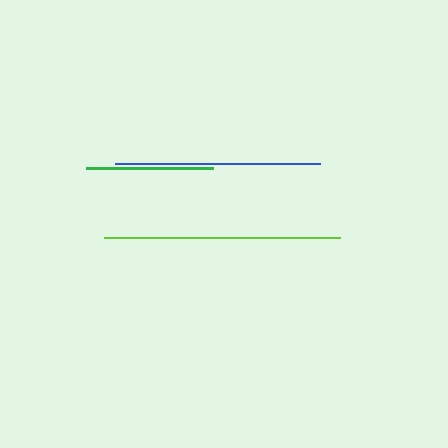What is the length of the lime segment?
The lime segment is approximately 236 pixels long.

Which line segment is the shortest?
The green line is the shortest at approximately 127 pixels.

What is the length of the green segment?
The green segment is approximately 127 pixels long.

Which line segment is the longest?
The lime line is the longest at approximately 236 pixels.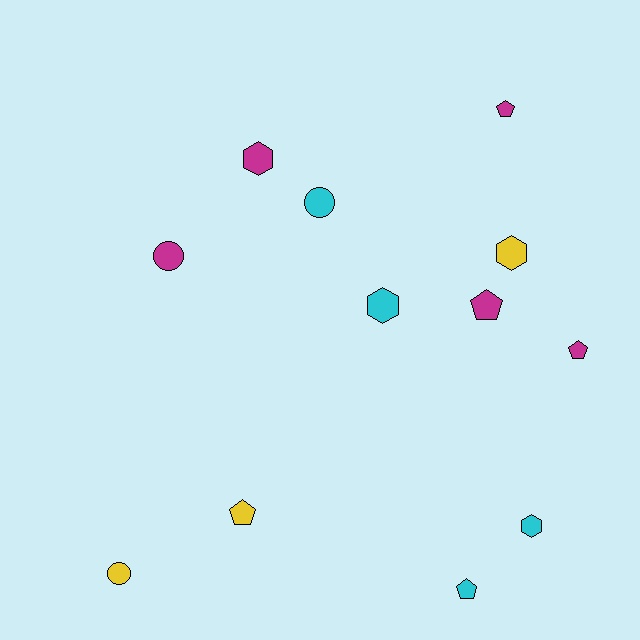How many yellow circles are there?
There is 1 yellow circle.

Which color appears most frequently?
Magenta, with 5 objects.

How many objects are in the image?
There are 12 objects.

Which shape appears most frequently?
Pentagon, with 5 objects.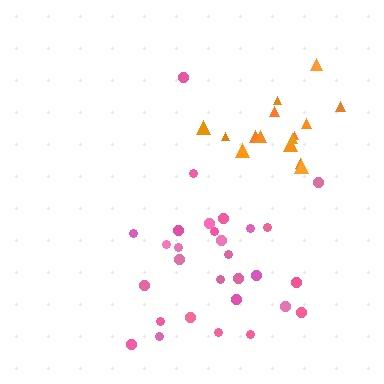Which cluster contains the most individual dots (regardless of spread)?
Pink (29).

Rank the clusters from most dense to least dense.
orange, pink.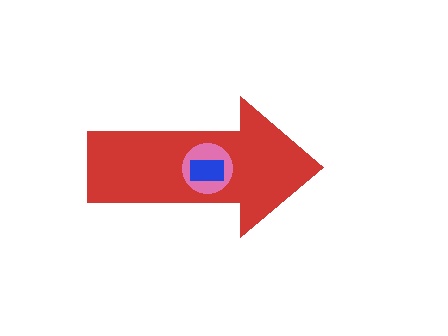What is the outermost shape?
The red arrow.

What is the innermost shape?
The blue rectangle.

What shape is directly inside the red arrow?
The pink circle.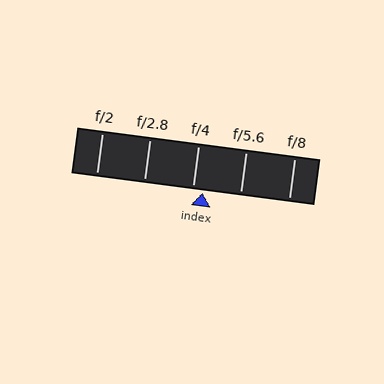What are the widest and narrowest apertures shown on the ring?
The widest aperture shown is f/2 and the narrowest is f/8.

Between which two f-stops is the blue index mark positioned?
The index mark is between f/4 and f/5.6.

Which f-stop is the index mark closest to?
The index mark is closest to f/4.